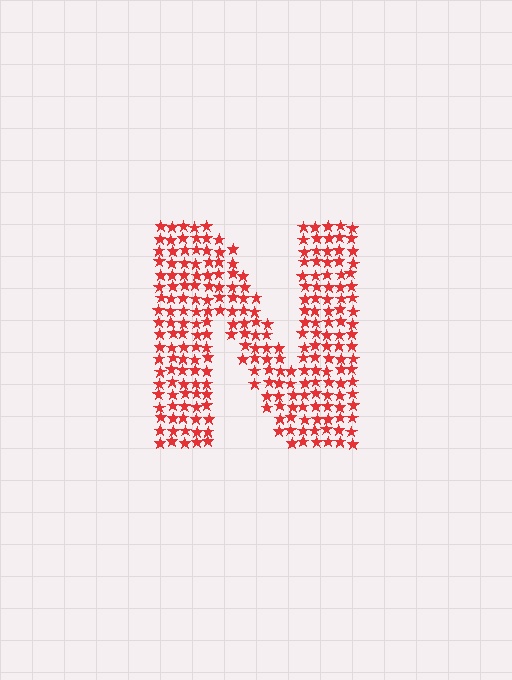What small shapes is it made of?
It is made of small stars.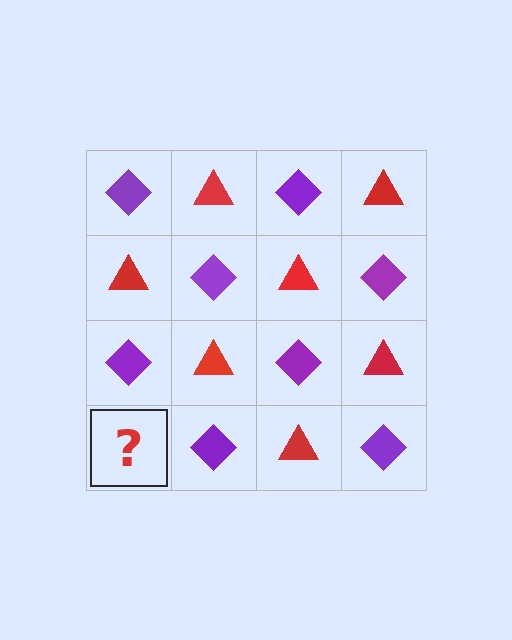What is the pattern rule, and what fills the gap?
The rule is that it alternates purple diamond and red triangle in a checkerboard pattern. The gap should be filled with a red triangle.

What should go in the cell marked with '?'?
The missing cell should contain a red triangle.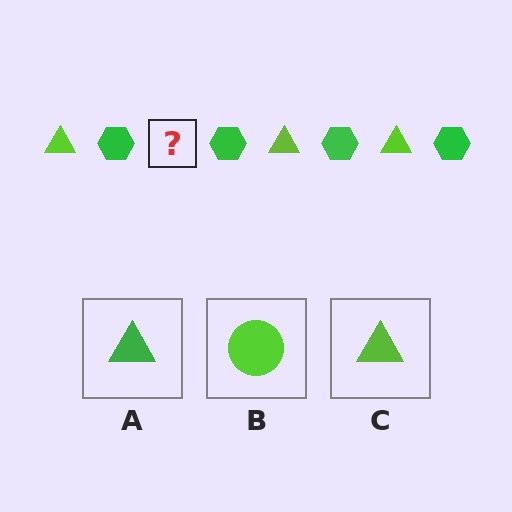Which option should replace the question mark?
Option C.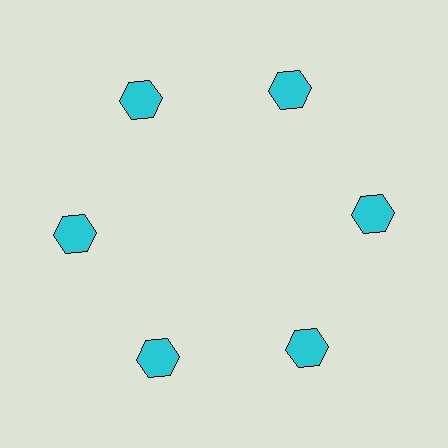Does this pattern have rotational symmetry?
Yes, this pattern has 6-fold rotational symmetry. It looks the same after rotating 60 degrees around the center.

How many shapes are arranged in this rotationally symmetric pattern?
There are 6 shapes, arranged in 6 groups of 1.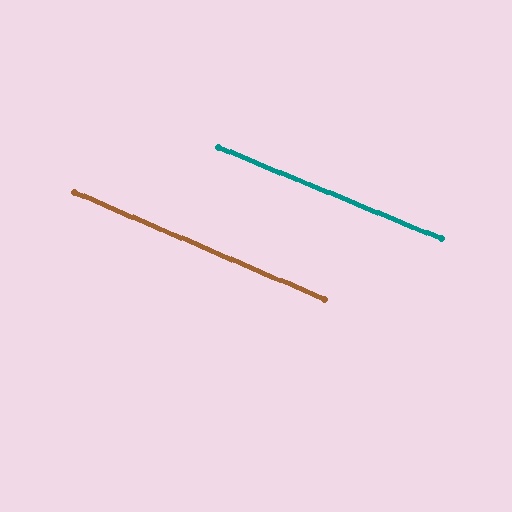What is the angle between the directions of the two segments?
Approximately 1 degree.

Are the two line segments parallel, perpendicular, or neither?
Parallel — their directions differ by only 1.0°.